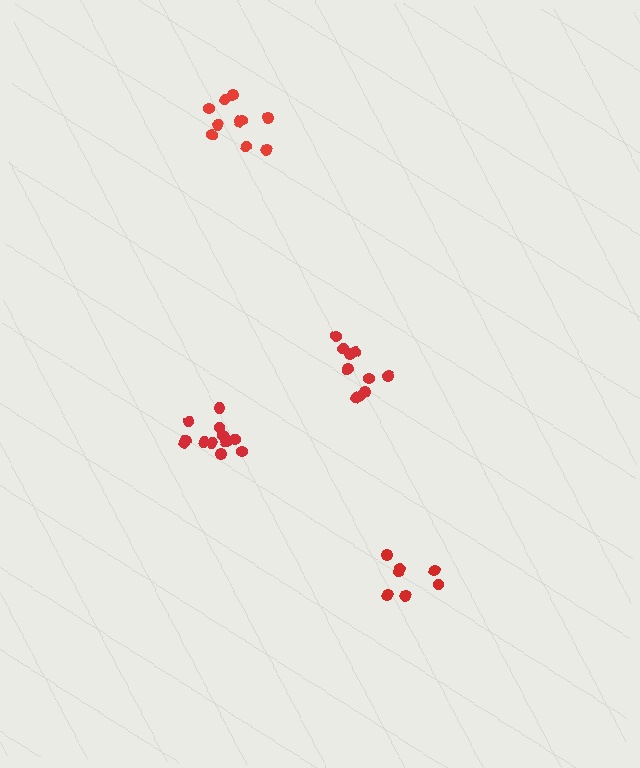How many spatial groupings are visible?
There are 4 spatial groupings.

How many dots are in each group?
Group 1: 10 dots, Group 2: 7 dots, Group 3: 11 dots, Group 4: 13 dots (41 total).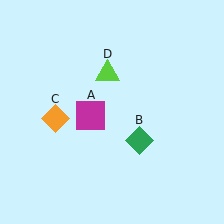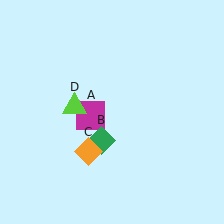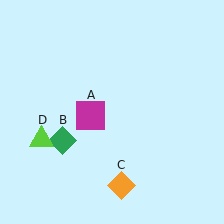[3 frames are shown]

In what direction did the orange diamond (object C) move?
The orange diamond (object C) moved down and to the right.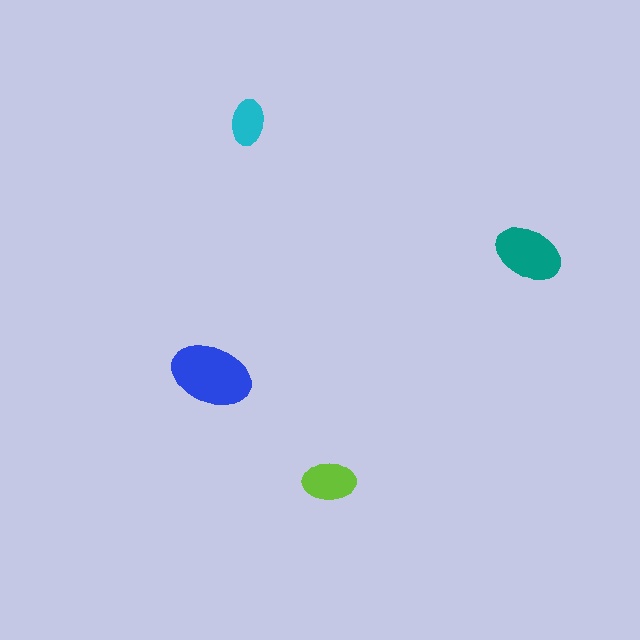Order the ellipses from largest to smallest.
the blue one, the teal one, the lime one, the cyan one.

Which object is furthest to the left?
The blue ellipse is leftmost.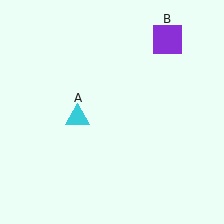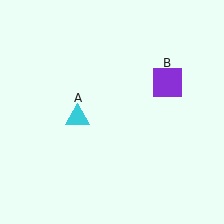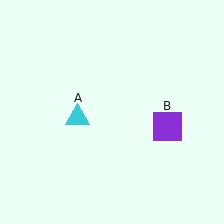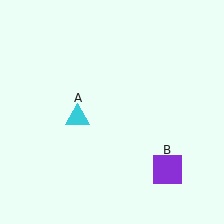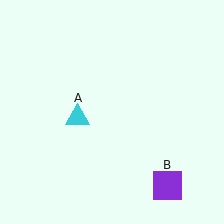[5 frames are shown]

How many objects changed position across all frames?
1 object changed position: purple square (object B).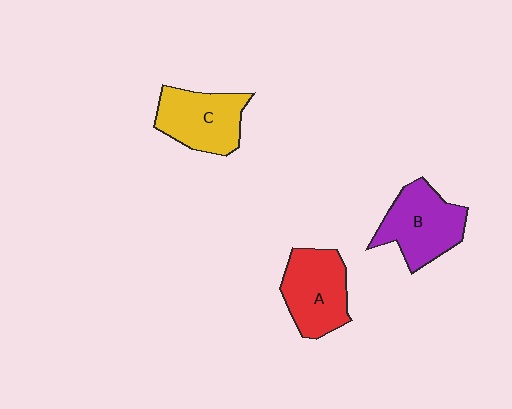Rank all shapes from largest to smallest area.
From largest to smallest: B (purple), A (red), C (yellow).